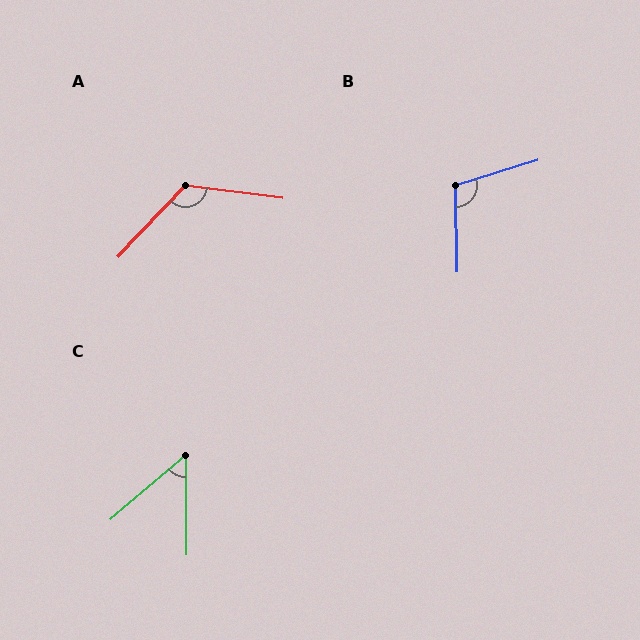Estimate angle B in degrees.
Approximately 106 degrees.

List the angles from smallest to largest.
C (50°), B (106°), A (126°).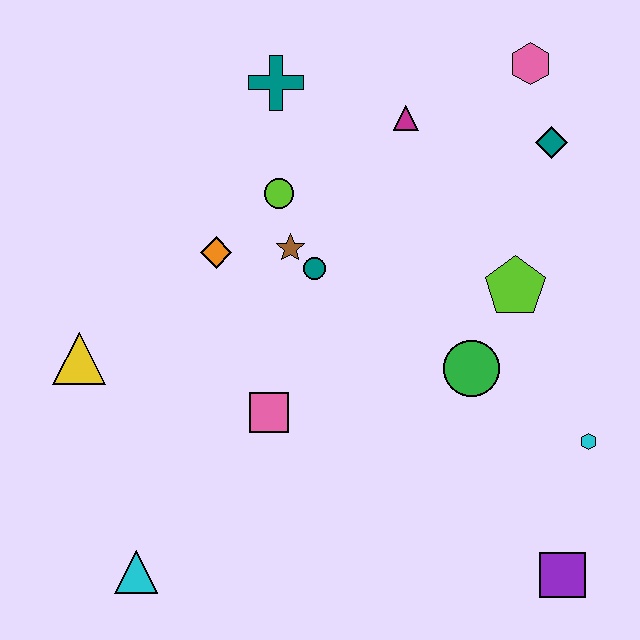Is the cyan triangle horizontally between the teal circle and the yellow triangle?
Yes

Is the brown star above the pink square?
Yes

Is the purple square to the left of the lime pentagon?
No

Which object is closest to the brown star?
The teal circle is closest to the brown star.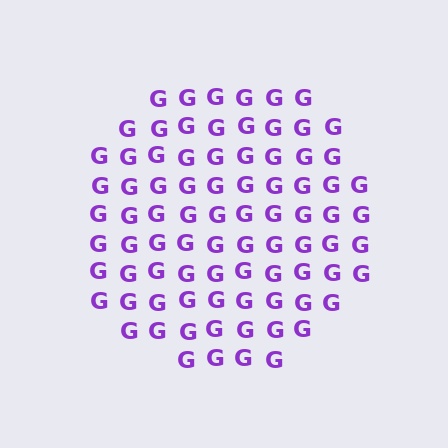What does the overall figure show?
The overall figure shows a circle.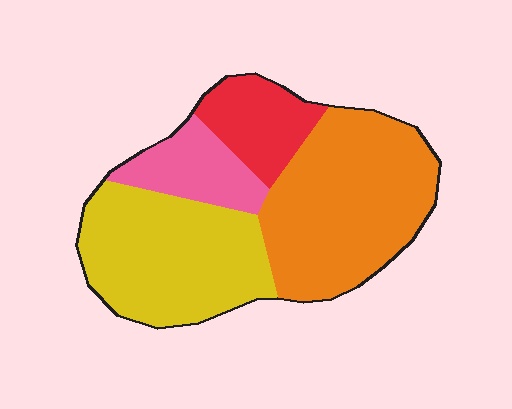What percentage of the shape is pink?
Pink covers 13% of the shape.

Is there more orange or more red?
Orange.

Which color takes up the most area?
Orange, at roughly 40%.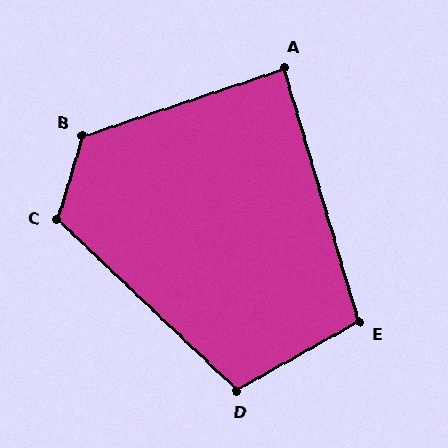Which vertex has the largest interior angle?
B, at approximately 125 degrees.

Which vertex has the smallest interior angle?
A, at approximately 88 degrees.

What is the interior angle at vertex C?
Approximately 117 degrees (obtuse).